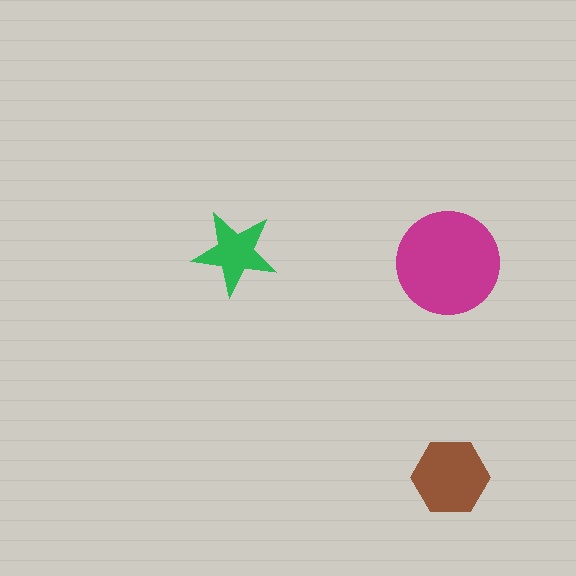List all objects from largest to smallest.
The magenta circle, the brown hexagon, the green star.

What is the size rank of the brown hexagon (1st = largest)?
2nd.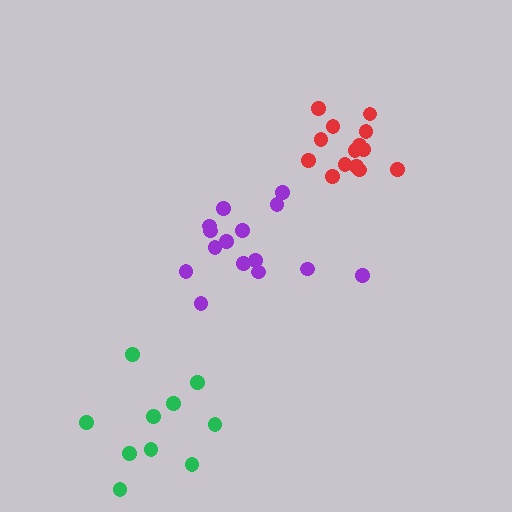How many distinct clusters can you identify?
There are 3 distinct clusters.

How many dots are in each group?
Group 1: 15 dots, Group 2: 14 dots, Group 3: 10 dots (39 total).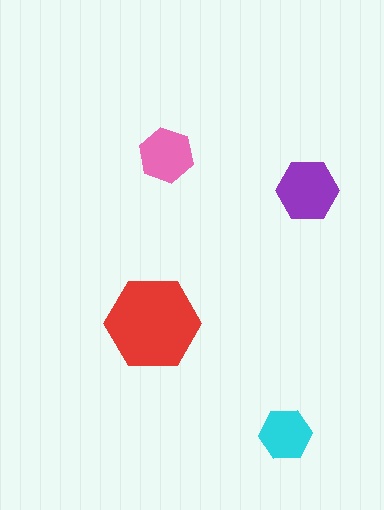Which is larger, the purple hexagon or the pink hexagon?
The purple one.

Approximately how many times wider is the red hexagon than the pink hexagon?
About 1.5 times wider.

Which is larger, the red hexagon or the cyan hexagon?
The red one.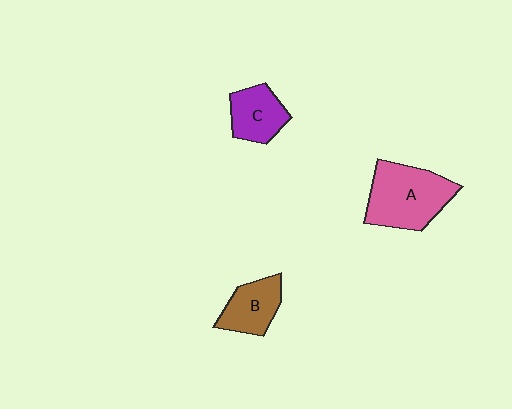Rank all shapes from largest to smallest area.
From largest to smallest: A (pink), B (brown), C (purple).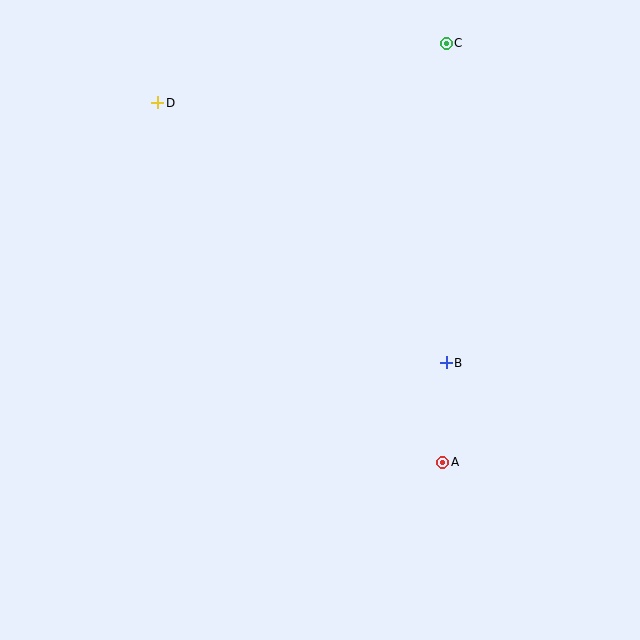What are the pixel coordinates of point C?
Point C is at (446, 43).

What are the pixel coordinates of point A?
Point A is at (443, 462).